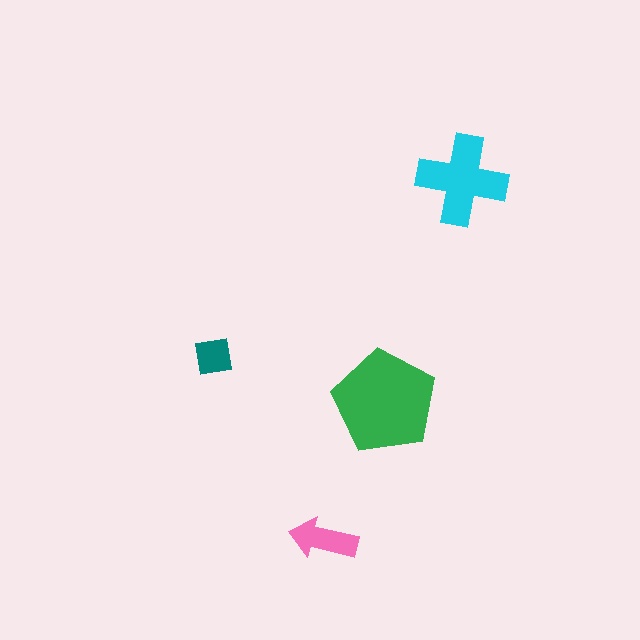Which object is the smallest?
The teal square.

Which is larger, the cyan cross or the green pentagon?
The green pentagon.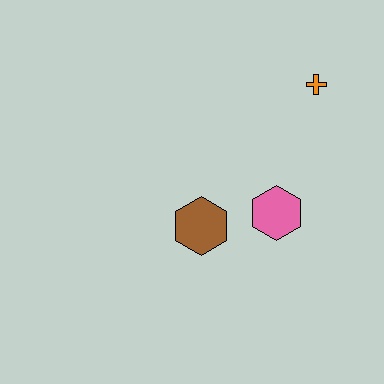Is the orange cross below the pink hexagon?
No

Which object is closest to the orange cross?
The pink hexagon is closest to the orange cross.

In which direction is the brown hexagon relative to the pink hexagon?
The brown hexagon is to the left of the pink hexagon.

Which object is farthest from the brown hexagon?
The orange cross is farthest from the brown hexagon.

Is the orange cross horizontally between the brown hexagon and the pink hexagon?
No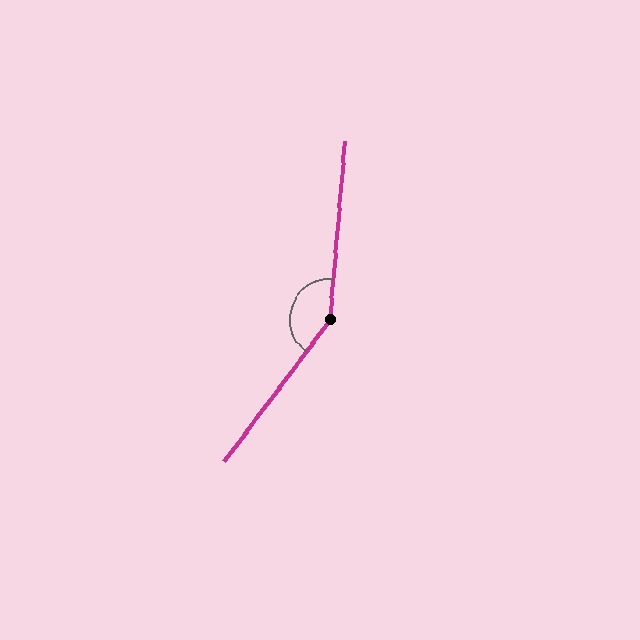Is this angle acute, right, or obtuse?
It is obtuse.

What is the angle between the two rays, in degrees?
Approximately 148 degrees.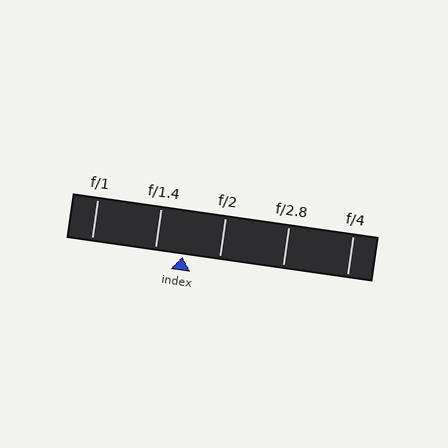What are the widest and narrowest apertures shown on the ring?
The widest aperture shown is f/1 and the narrowest is f/4.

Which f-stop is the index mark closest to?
The index mark is closest to f/1.4.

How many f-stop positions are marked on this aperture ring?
There are 5 f-stop positions marked.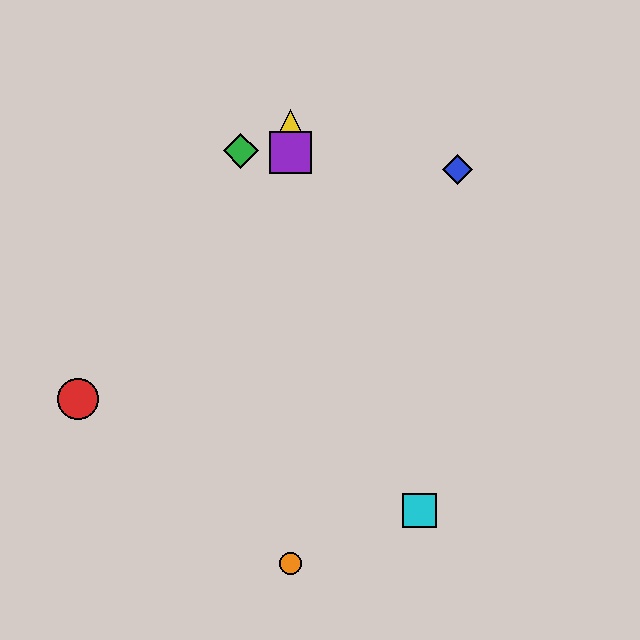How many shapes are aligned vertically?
3 shapes (the yellow triangle, the purple square, the orange circle) are aligned vertically.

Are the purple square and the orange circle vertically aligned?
Yes, both are at x≈291.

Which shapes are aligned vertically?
The yellow triangle, the purple square, the orange circle are aligned vertically.